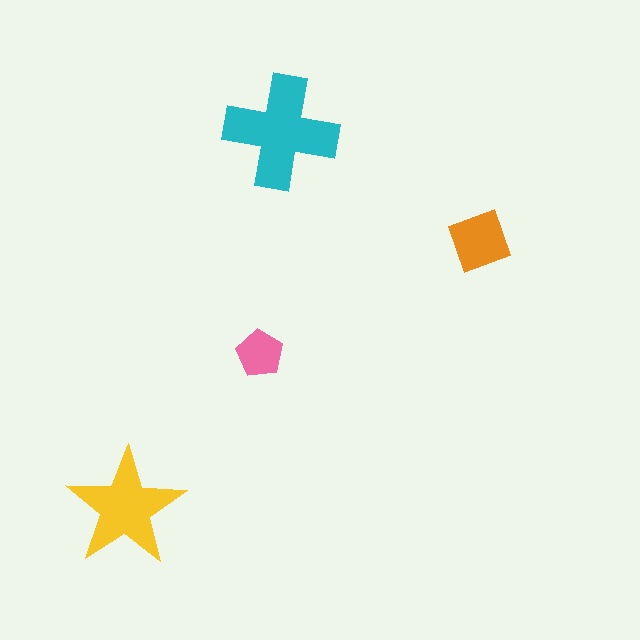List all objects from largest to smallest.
The cyan cross, the yellow star, the orange square, the pink pentagon.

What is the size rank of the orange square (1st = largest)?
3rd.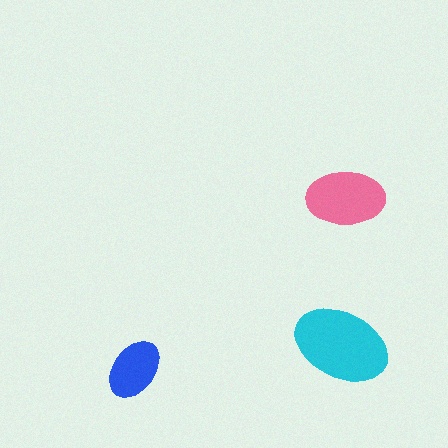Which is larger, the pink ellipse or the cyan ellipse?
The cyan one.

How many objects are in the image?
There are 3 objects in the image.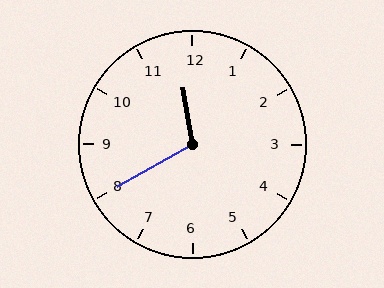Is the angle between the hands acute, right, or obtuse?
It is obtuse.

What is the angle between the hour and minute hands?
Approximately 110 degrees.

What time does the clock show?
11:40.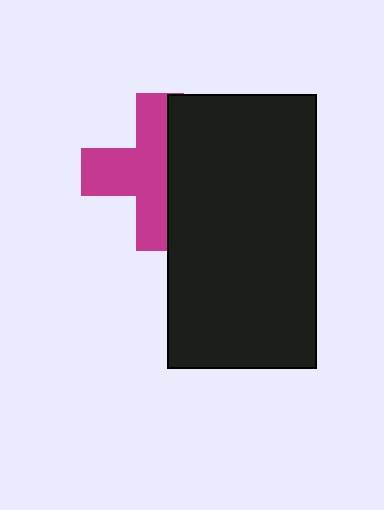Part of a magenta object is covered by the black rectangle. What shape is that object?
It is a cross.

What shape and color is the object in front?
The object in front is a black rectangle.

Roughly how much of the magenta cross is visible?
About half of it is visible (roughly 59%).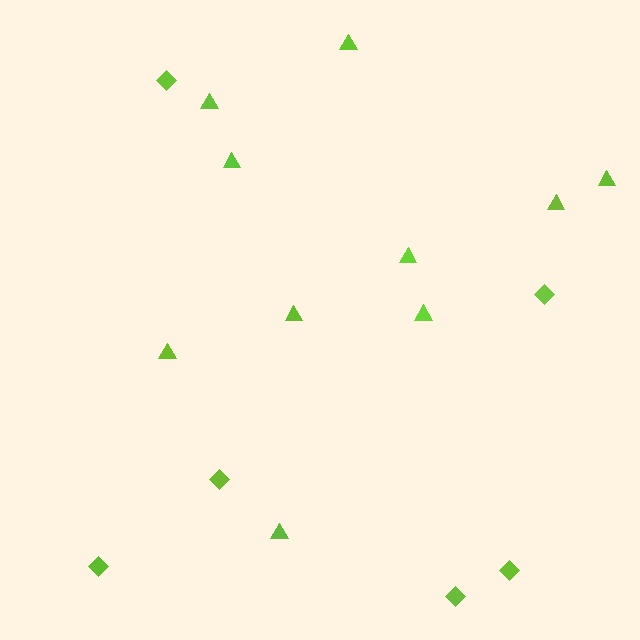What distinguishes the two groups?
There are 2 groups: one group of triangles (10) and one group of diamonds (6).